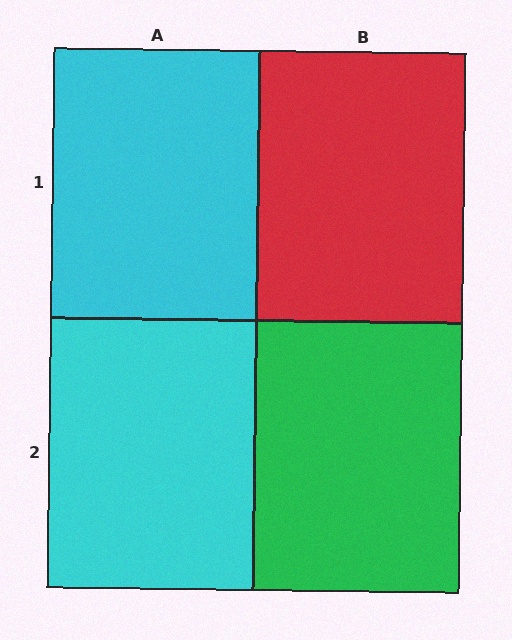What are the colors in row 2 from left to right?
Cyan, green.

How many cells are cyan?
2 cells are cyan.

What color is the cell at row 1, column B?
Red.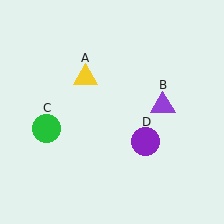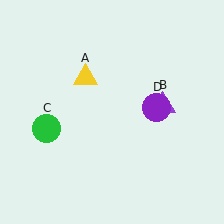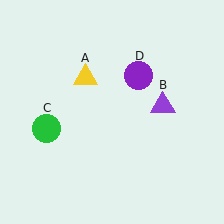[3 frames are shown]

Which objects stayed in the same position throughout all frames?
Yellow triangle (object A) and purple triangle (object B) and green circle (object C) remained stationary.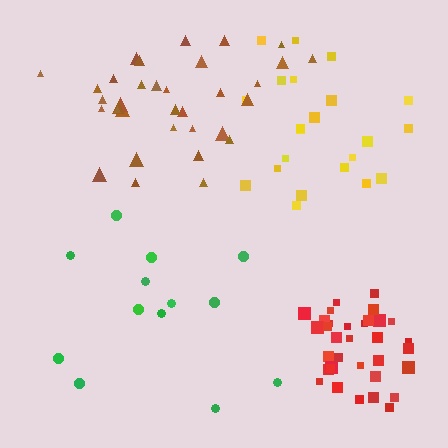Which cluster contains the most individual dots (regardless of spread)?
Brown (34).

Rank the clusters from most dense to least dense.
red, brown, yellow, green.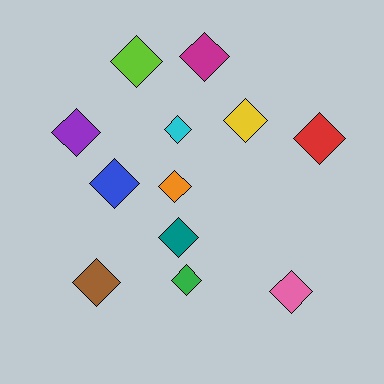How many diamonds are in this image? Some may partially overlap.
There are 12 diamonds.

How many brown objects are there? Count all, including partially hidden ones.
There is 1 brown object.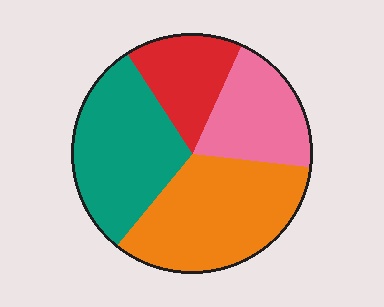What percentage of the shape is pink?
Pink takes up about one fifth (1/5) of the shape.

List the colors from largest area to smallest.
From largest to smallest: orange, teal, pink, red.